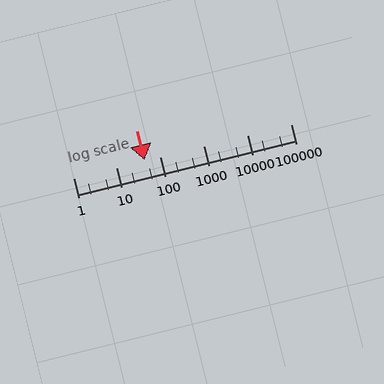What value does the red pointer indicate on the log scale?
The pointer indicates approximately 44.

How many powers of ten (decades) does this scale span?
The scale spans 5 decades, from 1 to 100000.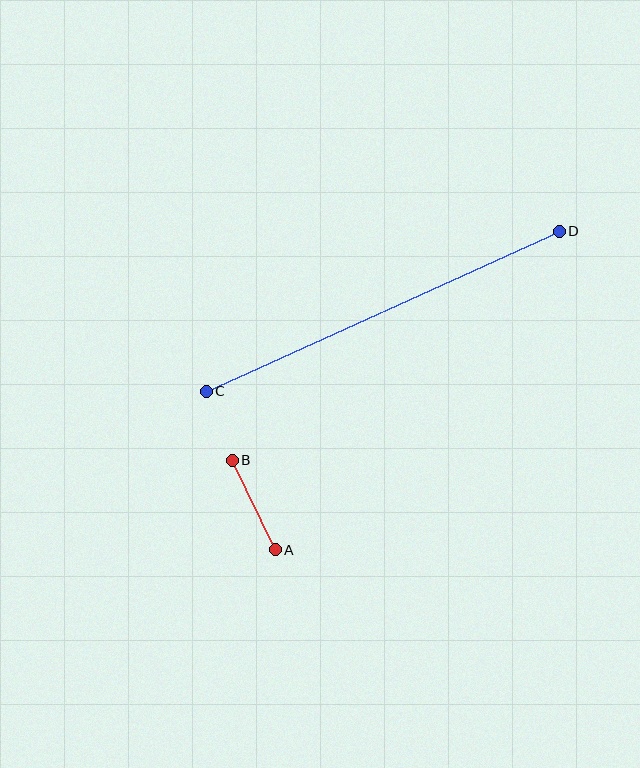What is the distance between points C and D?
The distance is approximately 388 pixels.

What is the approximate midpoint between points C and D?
The midpoint is at approximately (383, 311) pixels.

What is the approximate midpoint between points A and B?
The midpoint is at approximately (254, 505) pixels.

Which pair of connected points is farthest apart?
Points C and D are farthest apart.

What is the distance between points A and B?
The distance is approximately 100 pixels.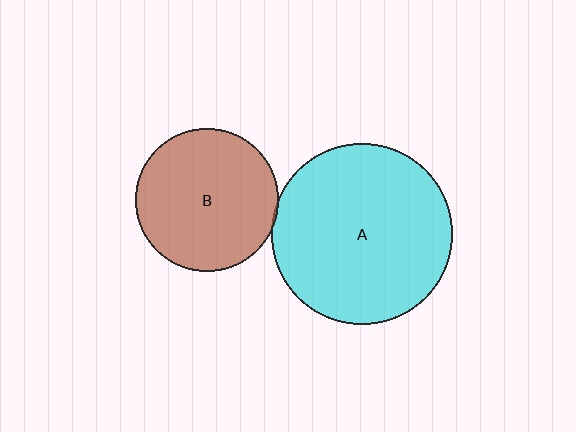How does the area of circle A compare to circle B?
Approximately 1.6 times.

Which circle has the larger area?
Circle A (cyan).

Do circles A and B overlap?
Yes.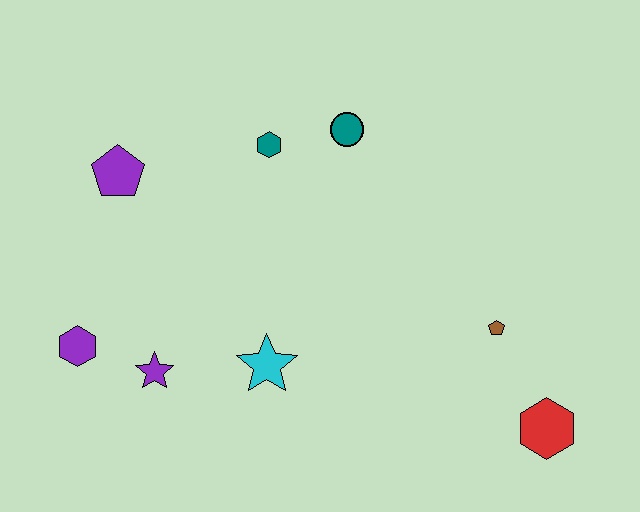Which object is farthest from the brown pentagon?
The purple hexagon is farthest from the brown pentagon.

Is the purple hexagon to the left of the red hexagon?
Yes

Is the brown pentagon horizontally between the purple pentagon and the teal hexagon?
No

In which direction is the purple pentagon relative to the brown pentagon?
The purple pentagon is to the left of the brown pentagon.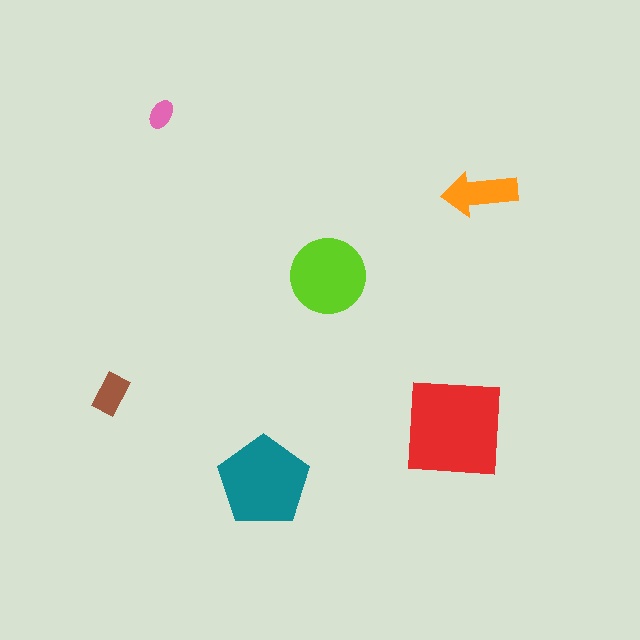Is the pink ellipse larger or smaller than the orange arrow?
Smaller.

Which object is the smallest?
The pink ellipse.